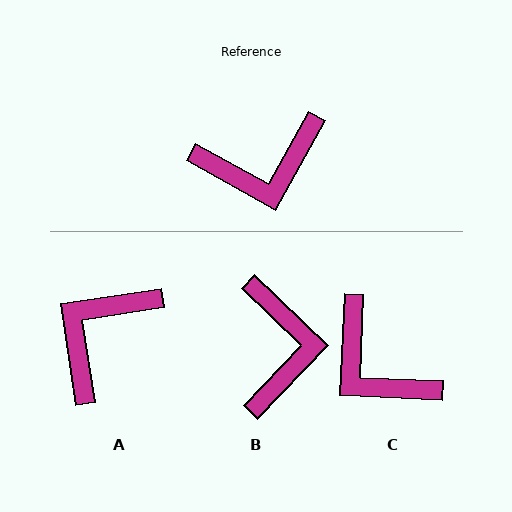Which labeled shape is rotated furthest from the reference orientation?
A, about 142 degrees away.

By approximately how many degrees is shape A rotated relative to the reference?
Approximately 142 degrees clockwise.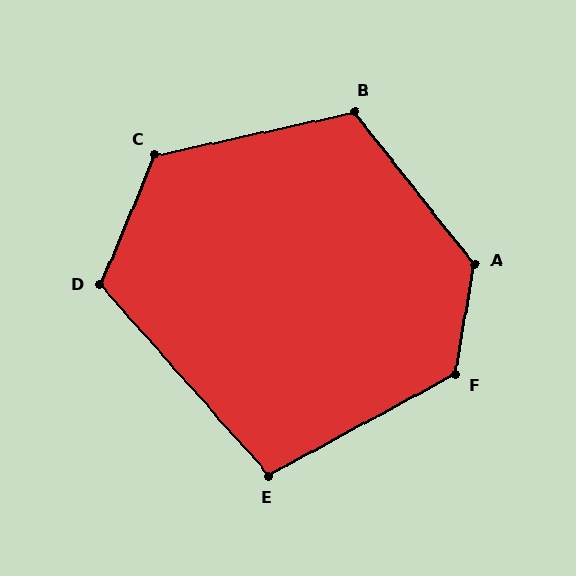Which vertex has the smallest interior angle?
E, at approximately 103 degrees.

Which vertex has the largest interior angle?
A, at approximately 132 degrees.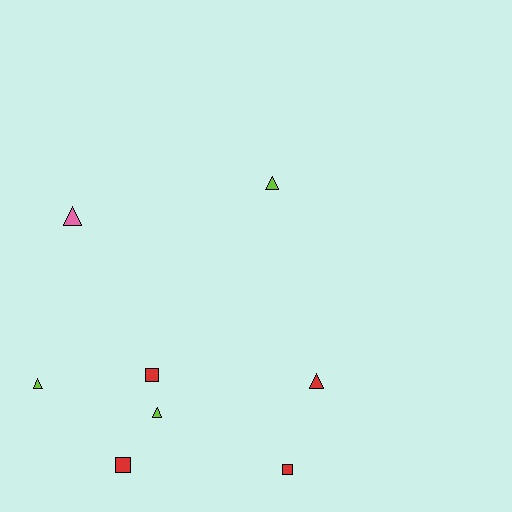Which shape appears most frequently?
Triangle, with 5 objects.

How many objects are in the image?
There are 8 objects.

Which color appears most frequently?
Red, with 4 objects.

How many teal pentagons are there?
There are no teal pentagons.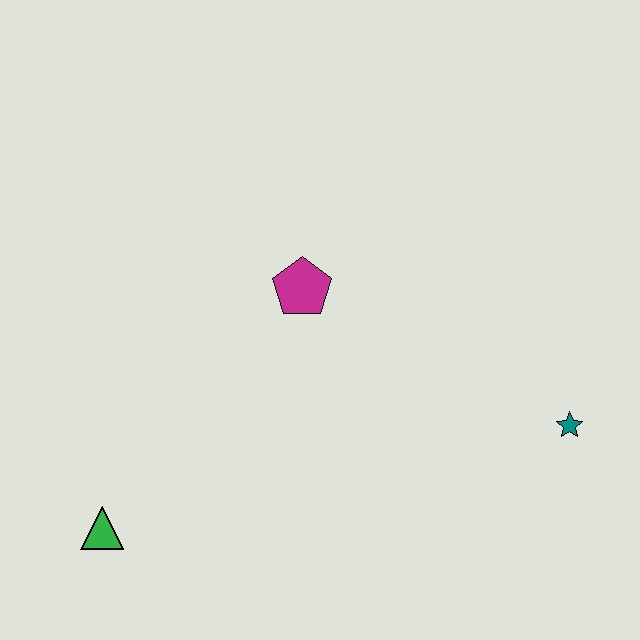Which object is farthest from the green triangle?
The teal star is farthest from the green triangle.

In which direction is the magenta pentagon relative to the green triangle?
The magenta pentagon is above the green triangle.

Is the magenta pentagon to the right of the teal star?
No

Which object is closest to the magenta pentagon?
The teal star is closest to the magenta pentagon.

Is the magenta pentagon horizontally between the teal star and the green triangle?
Yes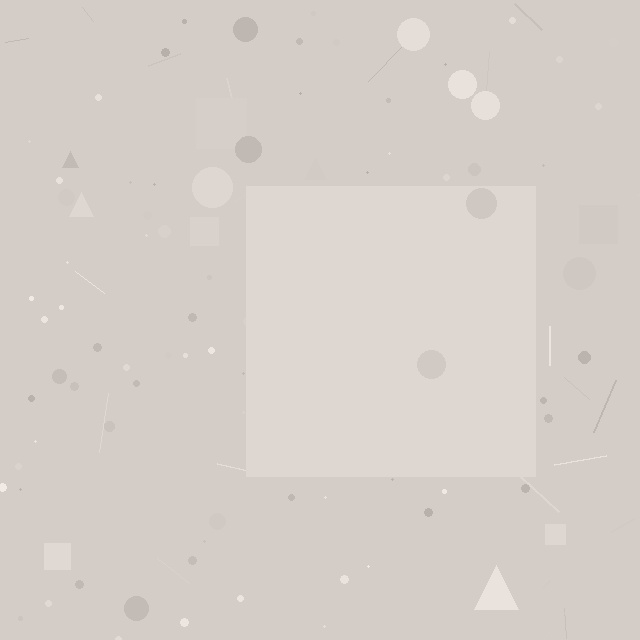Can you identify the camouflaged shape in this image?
The camouflaged shape is a square.